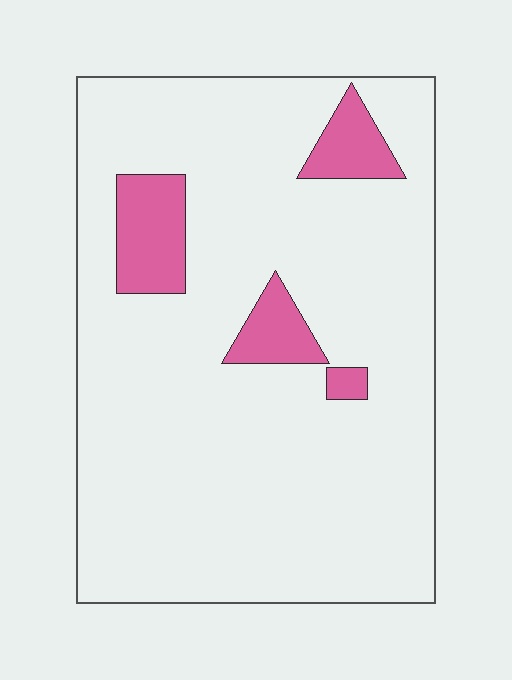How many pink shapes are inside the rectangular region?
4.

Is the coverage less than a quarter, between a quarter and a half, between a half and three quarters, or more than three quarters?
Less than a quarter.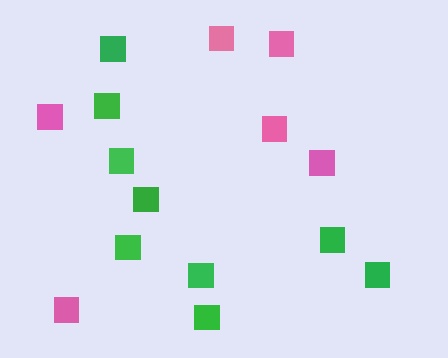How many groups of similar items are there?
There are 2 groups: one group of green squares (9) and one group of pink squares (6).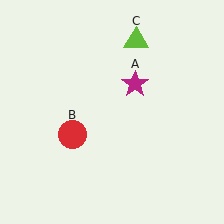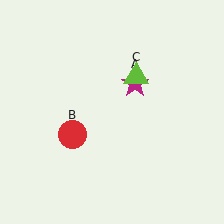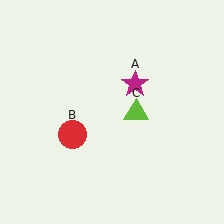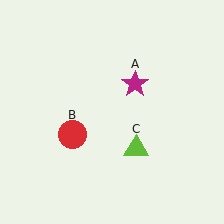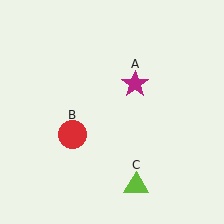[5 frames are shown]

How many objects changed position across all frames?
1 object changed position: lime triangle (object C).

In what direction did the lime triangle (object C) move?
The lime triangle (object C) moved down.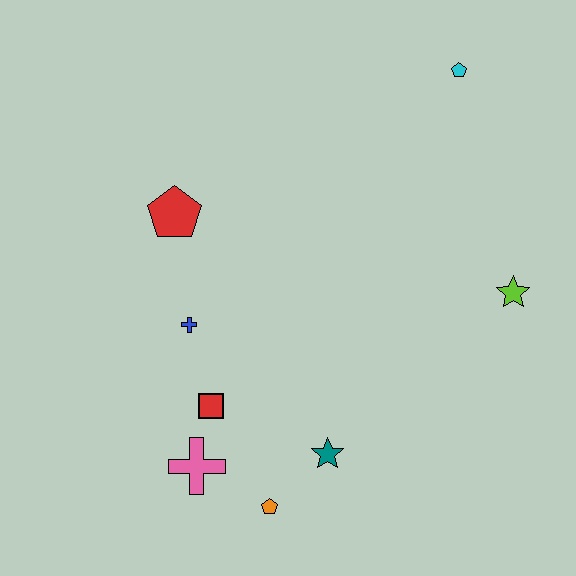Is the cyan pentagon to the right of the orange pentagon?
Yes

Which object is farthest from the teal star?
The cyan pentagon is farthest from the teal star.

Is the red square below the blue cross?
Yes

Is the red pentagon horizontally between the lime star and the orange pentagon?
No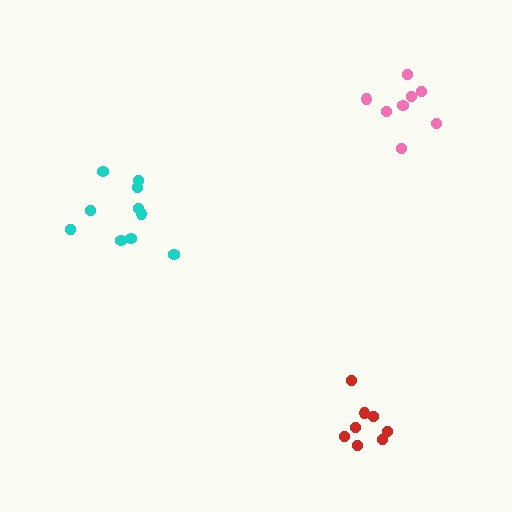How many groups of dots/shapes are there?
There are 3 groups.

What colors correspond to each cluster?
The clusters are colored: cyan, pink, red.